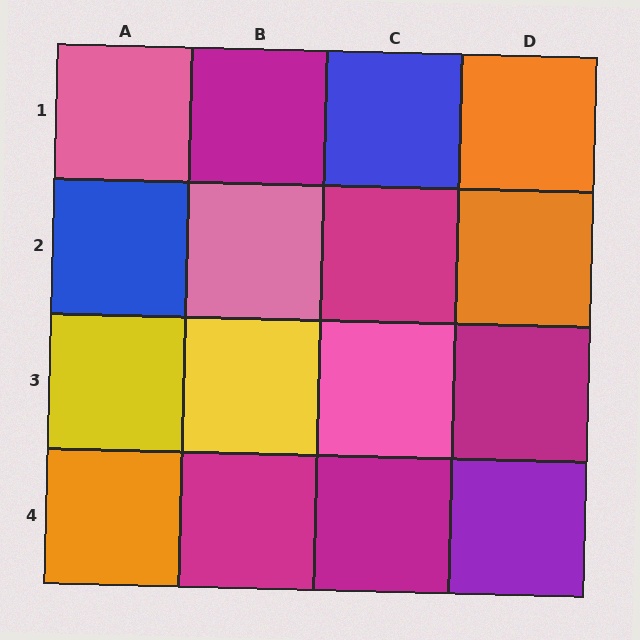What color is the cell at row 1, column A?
Pink.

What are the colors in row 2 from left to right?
Blue, pink, magenta, orange.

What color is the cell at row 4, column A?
Orange.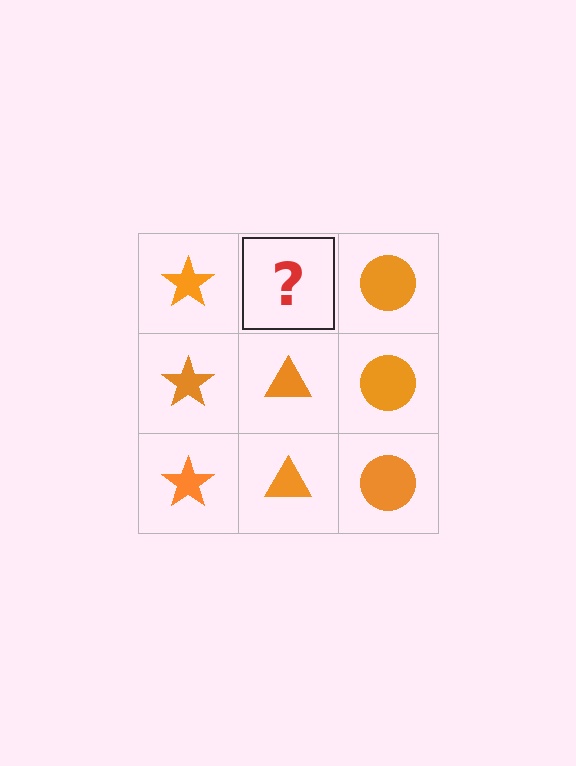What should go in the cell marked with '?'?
The missing cell should contain an orange triangle.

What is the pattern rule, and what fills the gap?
The rule is that each column has a consistent shape. The gap should be filled with an orange triangle.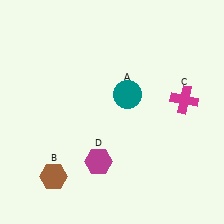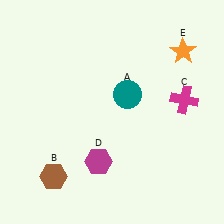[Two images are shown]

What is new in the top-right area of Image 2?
An orange star (E) was added in the top-right area of Image 2.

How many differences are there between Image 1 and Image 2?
There is 1 difference between the two images.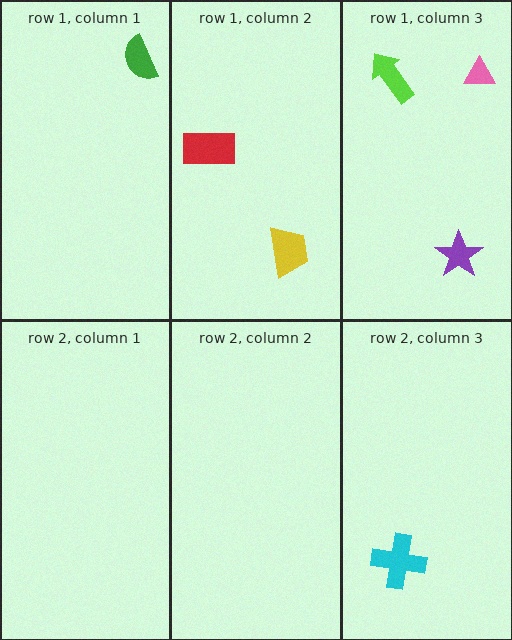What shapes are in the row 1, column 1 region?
The green semicircle.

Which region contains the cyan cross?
The row 2, column 3 region.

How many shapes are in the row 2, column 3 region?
1.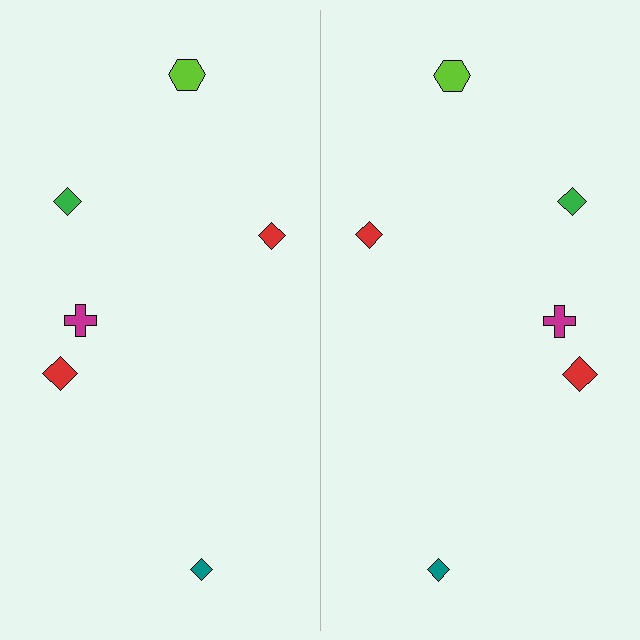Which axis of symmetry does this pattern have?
The pattern has a vertical axis of symmetry running through the center of the image.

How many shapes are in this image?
There are 12 shapes in this image.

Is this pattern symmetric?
Yes, this pattern has bilateral (reflection) symmetry.